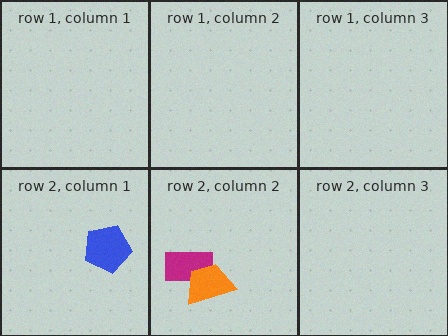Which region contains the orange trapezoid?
The row 2, column 2 region.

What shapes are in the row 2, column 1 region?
The blue pentagon.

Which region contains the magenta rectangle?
The row 2, column 2 region.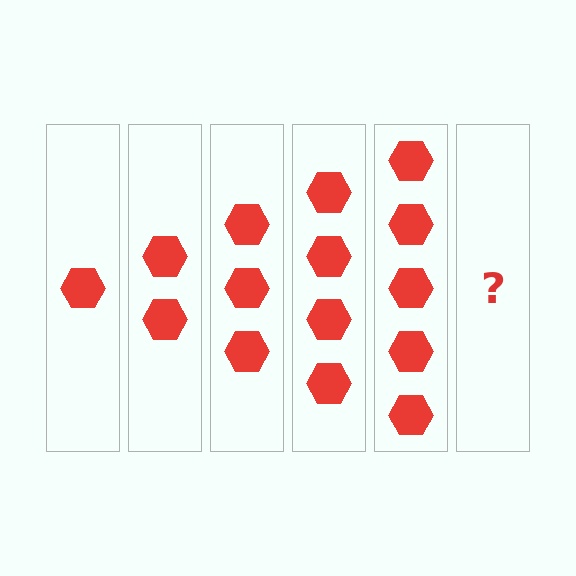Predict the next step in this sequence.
The next step is 6 hexagons.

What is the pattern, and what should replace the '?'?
The pattern is that each step adds one more hexagon. The '?' should be 6 hexagons.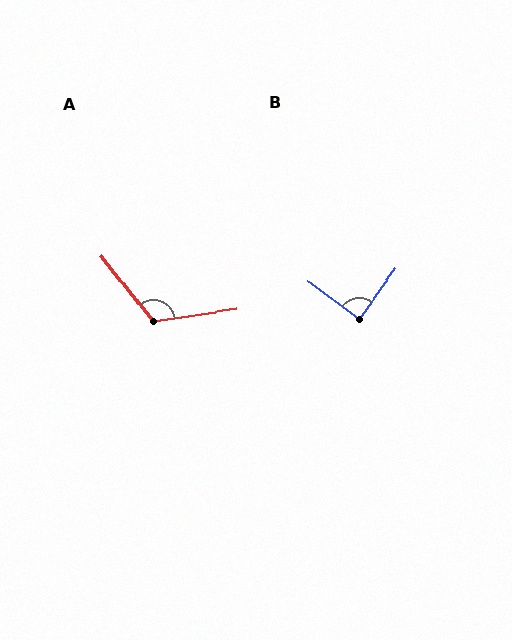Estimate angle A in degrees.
Approximately 120 degrees.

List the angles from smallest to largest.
B (89°), A (120°).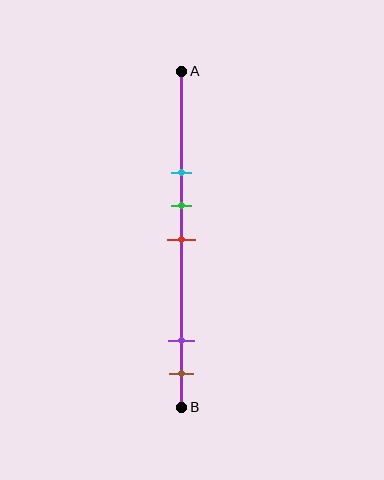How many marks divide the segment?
There are 5 marks dividing the segment.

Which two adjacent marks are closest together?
The green and red marks are the closest adjacent pair.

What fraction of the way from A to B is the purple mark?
The purple mark is approximately 80% (0.8) of the way from A to B.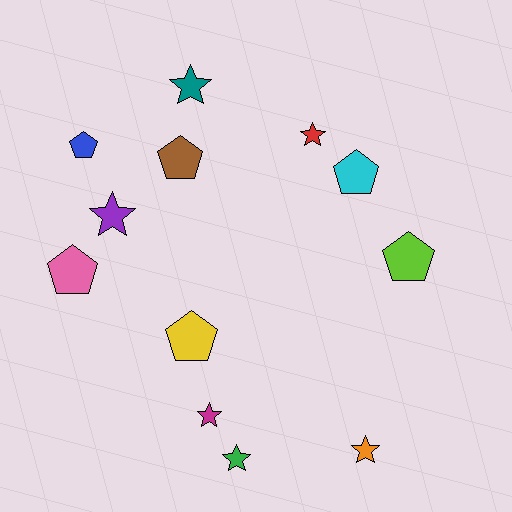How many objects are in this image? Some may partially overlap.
There are 12 objects.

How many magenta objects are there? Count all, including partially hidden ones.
There is 1 magenta object.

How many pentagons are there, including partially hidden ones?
There are 6 pentagons.